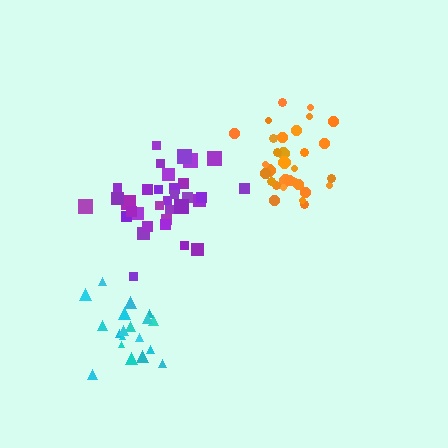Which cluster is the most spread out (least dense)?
Purple.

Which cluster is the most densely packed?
Orange.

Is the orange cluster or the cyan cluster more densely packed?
Orange.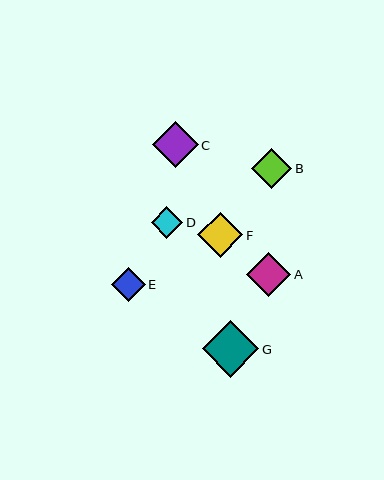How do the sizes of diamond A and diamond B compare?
Diamond A and diamond B are approximately the same size.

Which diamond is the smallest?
Diamond D is the smallest with a size of approximately 32 pixels.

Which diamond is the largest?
Diamond G is the largest with a size of approximately 56 pixels.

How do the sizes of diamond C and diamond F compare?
Diamond C and diamond F are approximately the same size.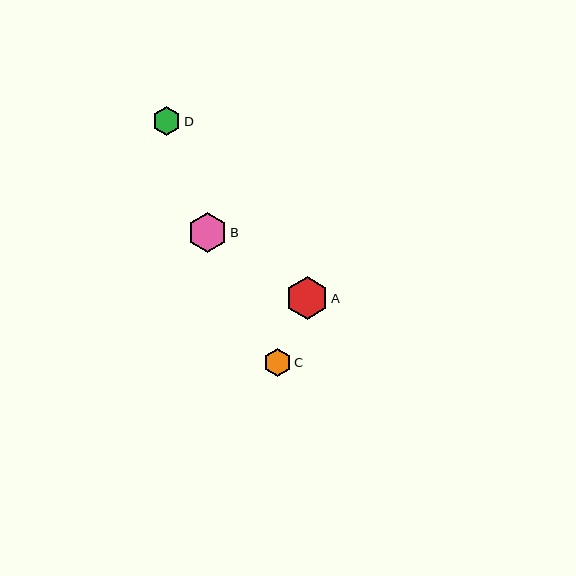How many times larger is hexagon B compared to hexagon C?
Hexagon B is approximately 1.4 times the size of hexagon C.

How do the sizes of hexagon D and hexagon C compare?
Hexagon D and hexagon C are approximately the same size.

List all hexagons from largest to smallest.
From largest to smallest: A, B, D, C.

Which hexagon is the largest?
Hexagon A is the largest with a size of approximately 42 pixels.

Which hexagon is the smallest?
Hexagon C is the smallest with a size of approximately 28 pixels.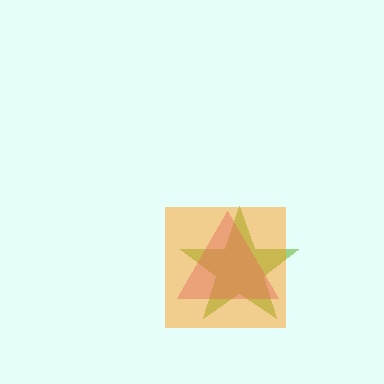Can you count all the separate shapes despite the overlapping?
Yes, there are 3 separate shapes.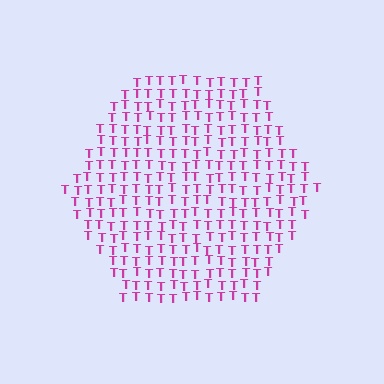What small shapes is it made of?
It is made of small letter T's.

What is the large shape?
The large shape is a hexagon.